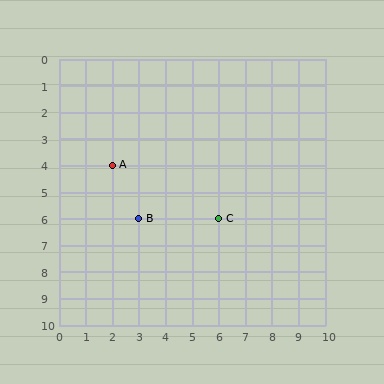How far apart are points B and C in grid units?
Points B and C are 3 columns apart.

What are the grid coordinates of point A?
Point A is at grid coordinates (2, 4).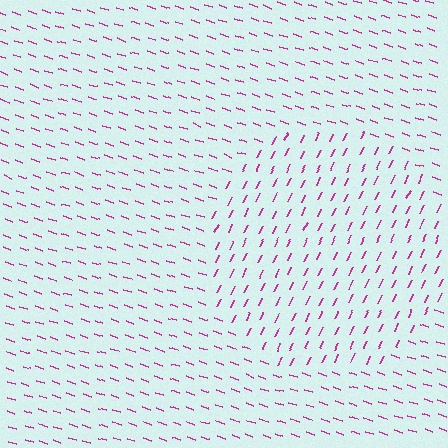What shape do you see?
I see a circle.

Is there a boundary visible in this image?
Yes, there is a texture boundary formed by a change in line orientation.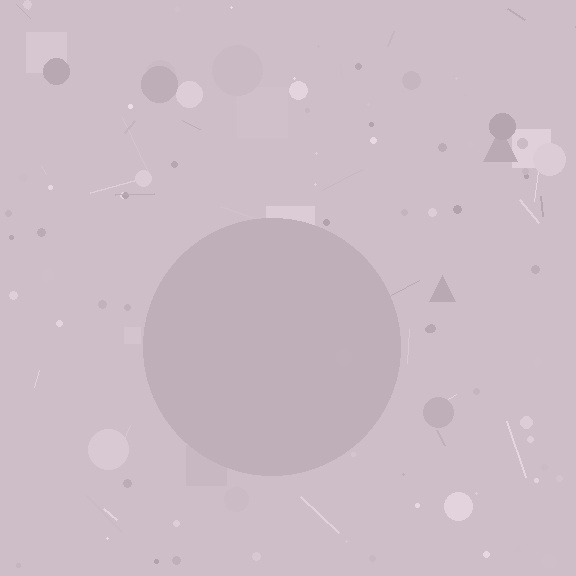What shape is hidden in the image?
A circle is hidden in the image.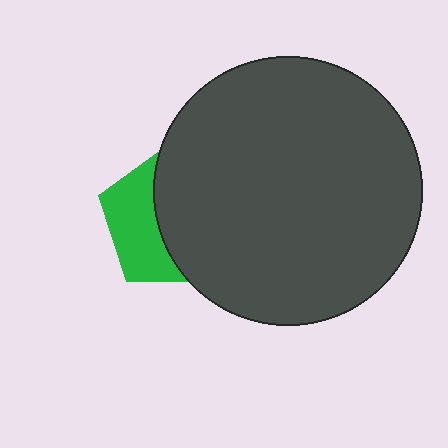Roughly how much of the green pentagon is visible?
A small part of it is visible (roughly 40%).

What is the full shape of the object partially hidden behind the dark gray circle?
The partially hidden object is a green pentagon.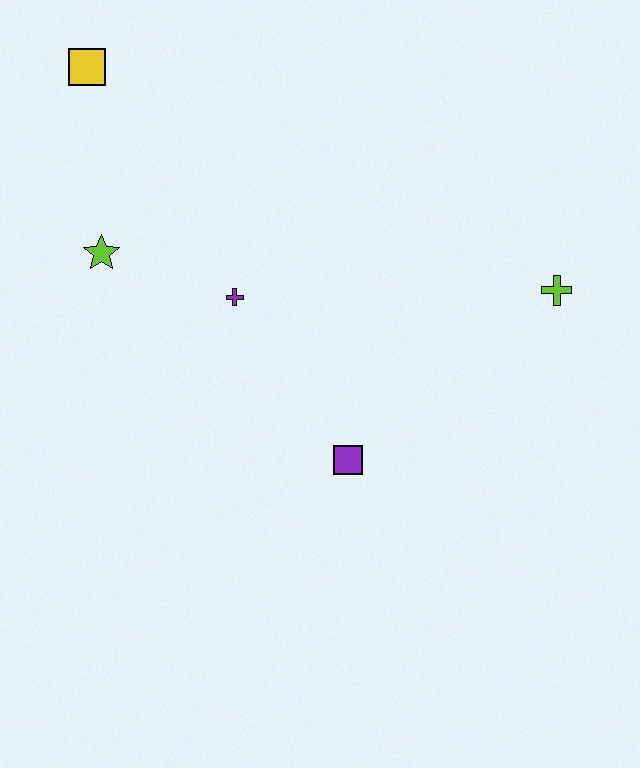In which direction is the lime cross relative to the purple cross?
The lime cross is to the right of the purple cross.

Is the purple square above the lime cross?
No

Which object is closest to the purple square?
The purple cross is closest to the purple square.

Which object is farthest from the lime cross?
The yellow square is farthest from the lime cross.